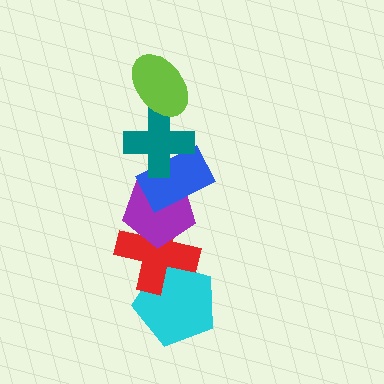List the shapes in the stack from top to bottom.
From top to bottom: the lime ellipse, the teal cross, the blue rectangle, the purple pentagon, the red cross, the cyan pentagon.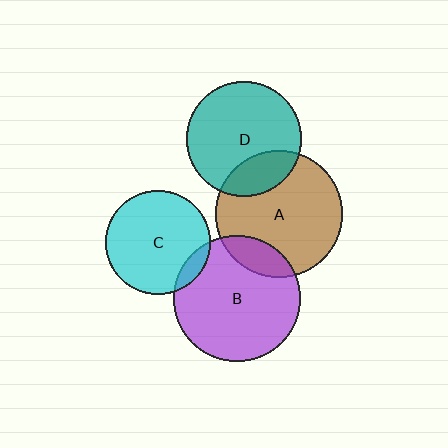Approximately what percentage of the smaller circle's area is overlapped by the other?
Approximately 15%.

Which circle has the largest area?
Circle A (brown).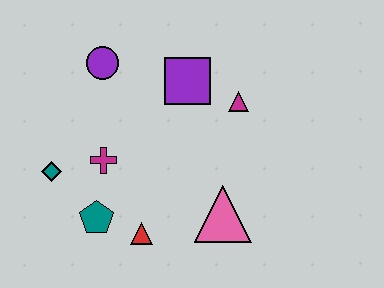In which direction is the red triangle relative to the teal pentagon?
The red triangle is to the right of the teal pentagon.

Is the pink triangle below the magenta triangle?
Yes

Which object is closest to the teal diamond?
The magenta cross is closest to the teal diamond.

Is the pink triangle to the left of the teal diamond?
No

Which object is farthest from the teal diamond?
The magenta triangle is farthest from the teal diamond.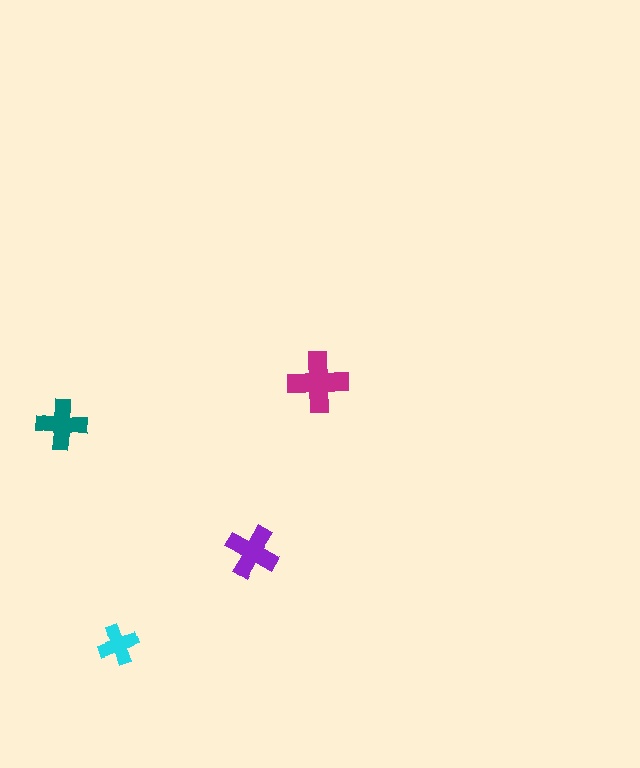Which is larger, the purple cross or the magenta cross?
The magenta one.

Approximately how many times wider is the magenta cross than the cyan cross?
About 1.5 times wider.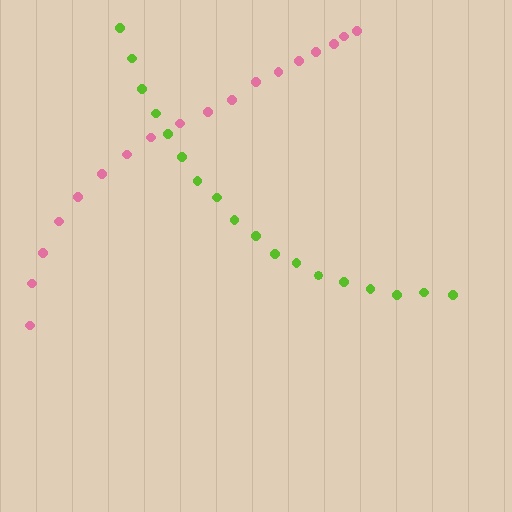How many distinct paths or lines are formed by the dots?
There are 2 distinct paths.